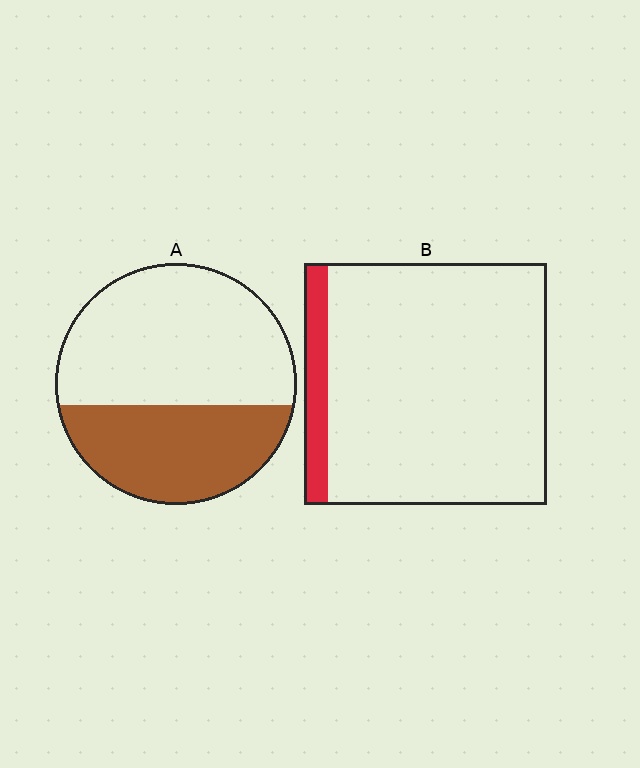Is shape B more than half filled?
No.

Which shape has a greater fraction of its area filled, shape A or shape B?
Shape A.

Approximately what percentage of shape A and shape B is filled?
A is approximately 40% and B is approximately 10%.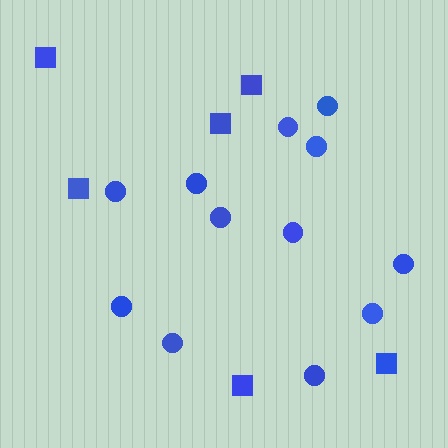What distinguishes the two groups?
There are 2 groups: one group of circles (12) and one group of squares (6).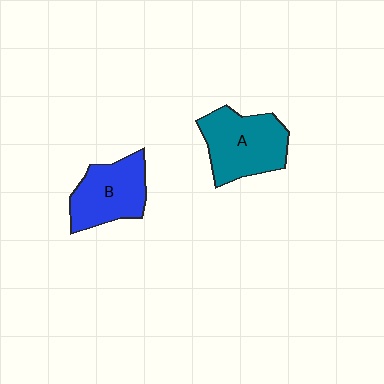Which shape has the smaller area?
Shape B (blue).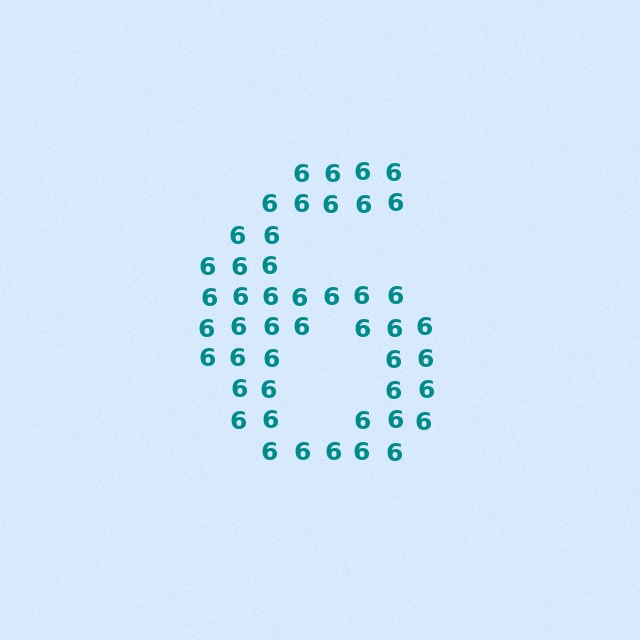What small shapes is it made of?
It is made of small digit 6's.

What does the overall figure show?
The overall figure shows the digit 6.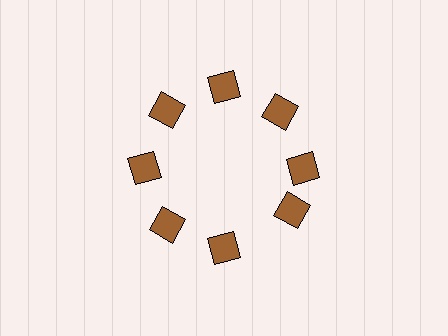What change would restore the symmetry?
The symmetry would be restored by rotating it back into even spacing with its neighbors so that all 8 squares sit at equal angles and equal distance from the center.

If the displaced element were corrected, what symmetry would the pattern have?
It would have 8-fold rotational symmetry — the pattern would map onto itself every 45 degrees.